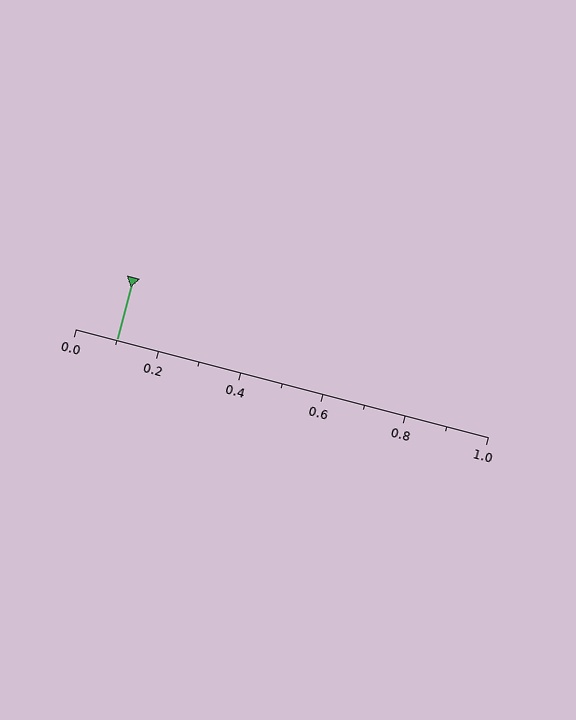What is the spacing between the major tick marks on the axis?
The major ticks are spaced 0.2 apart.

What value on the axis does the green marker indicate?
The marker indicates approximately 0.1.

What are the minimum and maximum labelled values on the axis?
The axis runs from 0.0 to 1.0.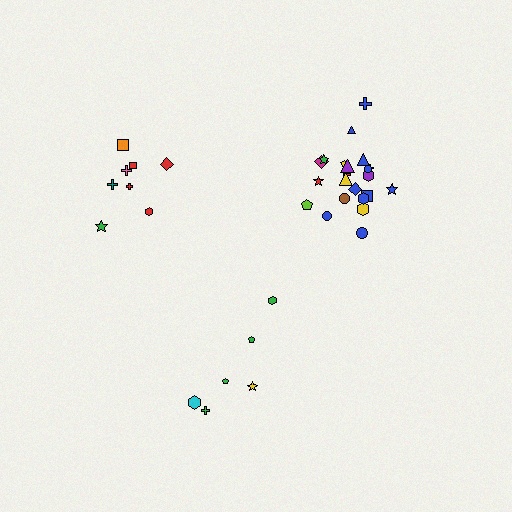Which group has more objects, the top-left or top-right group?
The top-right group.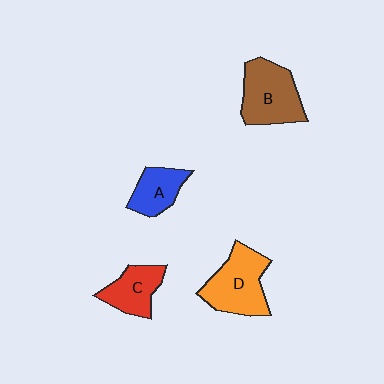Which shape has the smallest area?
Shape A (blue).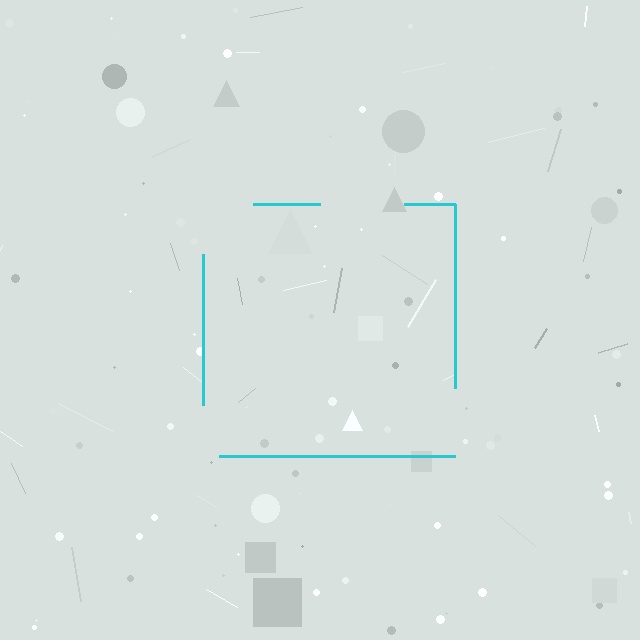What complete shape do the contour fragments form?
The contour fragments form a square.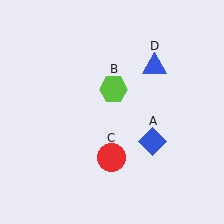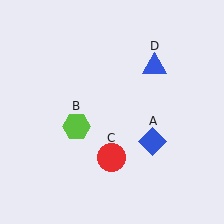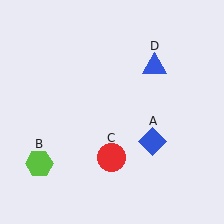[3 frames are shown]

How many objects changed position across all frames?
1 object changed position: lime hexagon (object B).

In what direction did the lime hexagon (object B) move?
The lime hexagon (object B) moved down and to the left.